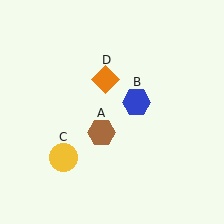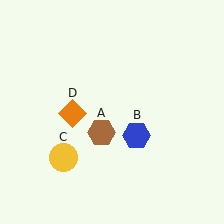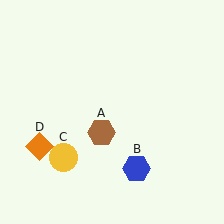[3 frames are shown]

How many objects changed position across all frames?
2 objects changed position: blue hexagon (object B), orange diamond (object D).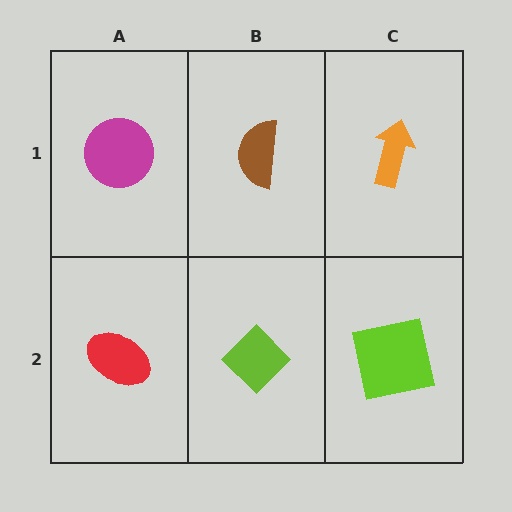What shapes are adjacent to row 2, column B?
A brown semicircle (row 1, column B), a red ellipse (row 2, column A), a lime square (row 2, column C).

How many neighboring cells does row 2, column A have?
2.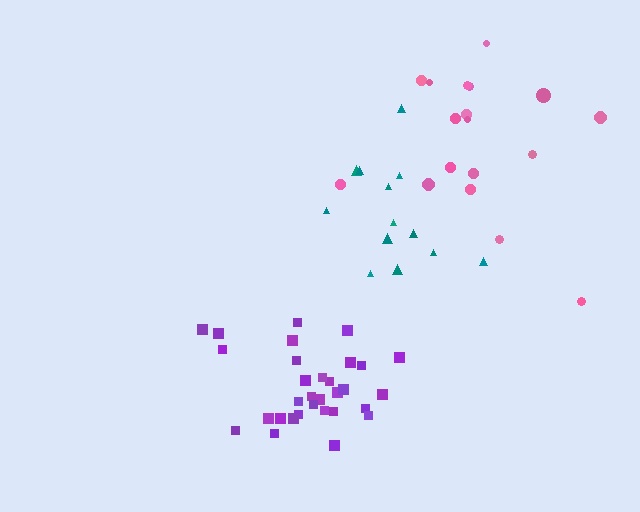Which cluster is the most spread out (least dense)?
Pink.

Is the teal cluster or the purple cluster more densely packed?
Purple.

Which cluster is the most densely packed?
Purple.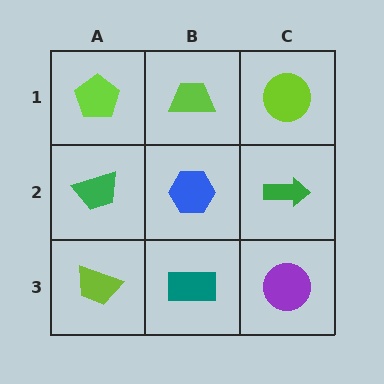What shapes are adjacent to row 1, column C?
A green arrow (row 2, column C), a lime trapezoid (row 1, column B).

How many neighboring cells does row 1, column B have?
3.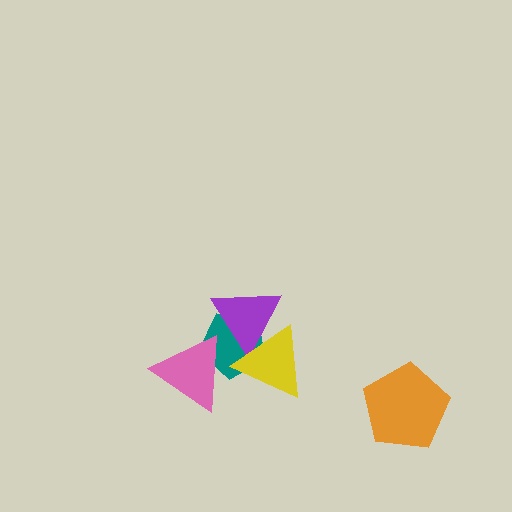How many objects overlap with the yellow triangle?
2 objects overlap with the yellow triangle.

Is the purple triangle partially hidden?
Yes, it is partially covered by another shape.